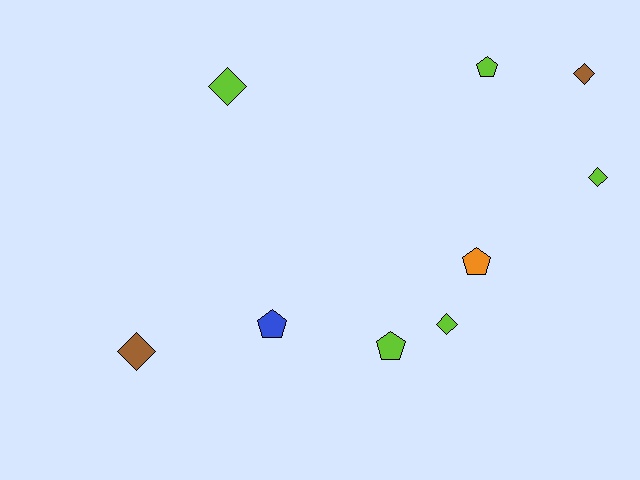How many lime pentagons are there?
There are 2 lime pentagons.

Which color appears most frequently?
Lime, with 5 objects.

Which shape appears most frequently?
Diamond, with 5 objects.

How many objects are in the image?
There are 9 objects.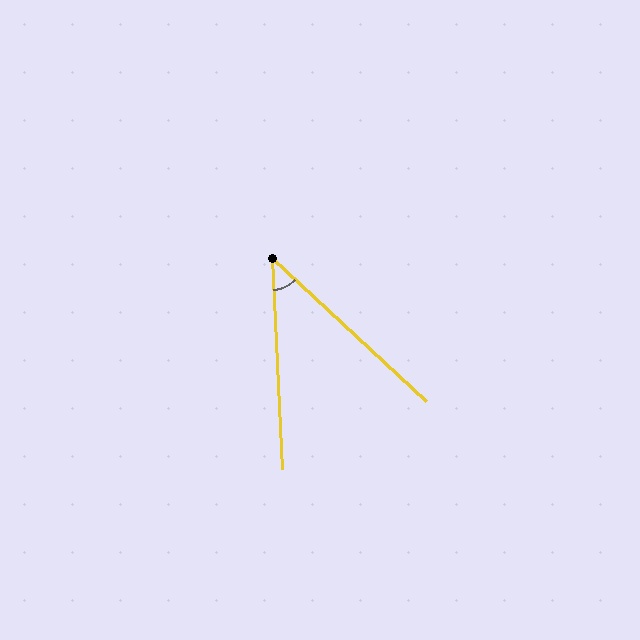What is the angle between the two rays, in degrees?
Approximately 45 degrees.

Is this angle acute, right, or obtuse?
It is acute.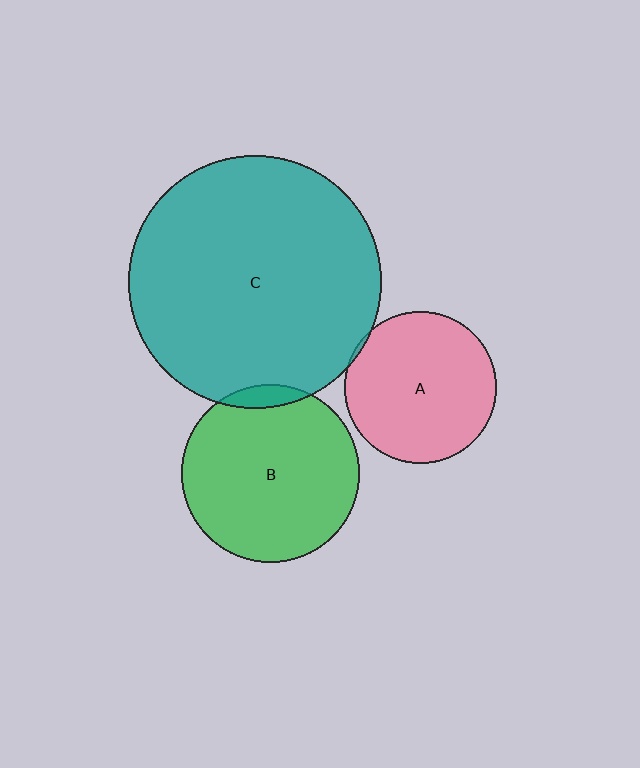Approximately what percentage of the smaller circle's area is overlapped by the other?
Approximately 5%.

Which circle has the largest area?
Circle C (teal).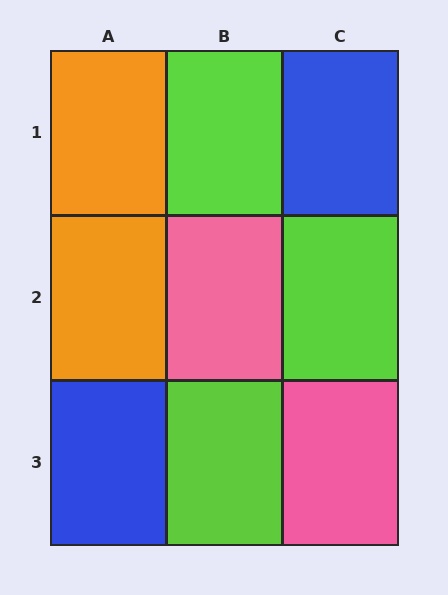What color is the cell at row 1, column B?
Lime.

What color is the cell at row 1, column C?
Blue.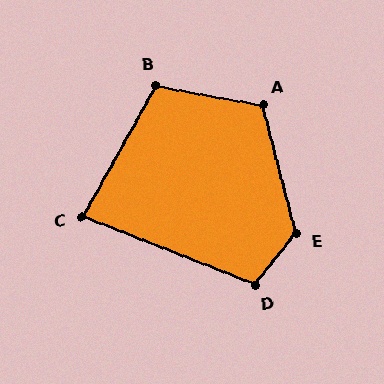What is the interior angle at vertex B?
Approximately 109 degrees (obtuse).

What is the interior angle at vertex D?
Approximately 107 degrees (obtuse).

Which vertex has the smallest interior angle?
C, at approximately 83 degrees.